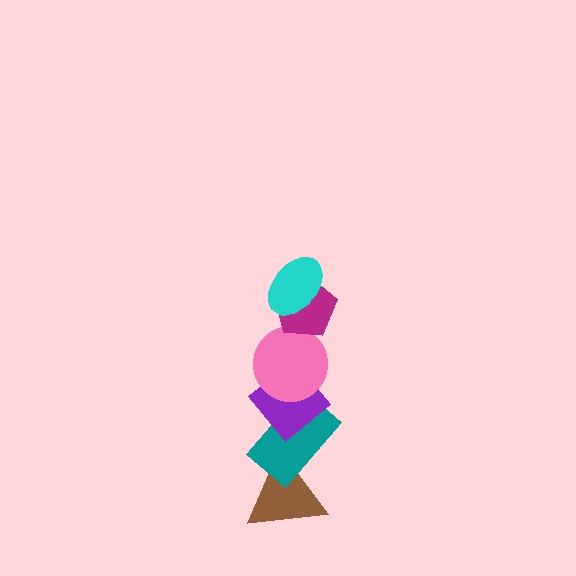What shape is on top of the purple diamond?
The pink circle is on top of the purple diamond.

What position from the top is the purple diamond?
The purple diamond is 4th from the top.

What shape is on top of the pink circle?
The magenta pentagon is on top of the pink circle.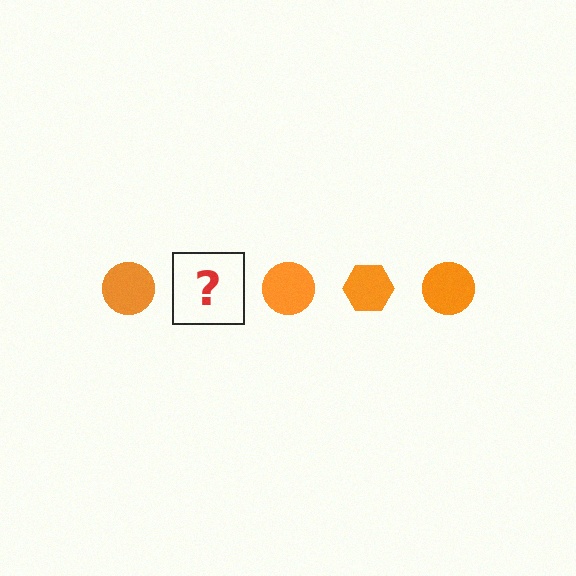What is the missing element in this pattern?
The missing element is an orange hexagon.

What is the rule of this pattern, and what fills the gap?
The rule is that the pattern cycles through circle, hexagon shapes in orange. The gap should be filled with an orange hexagon.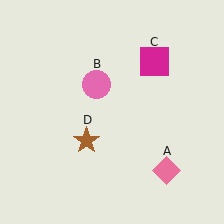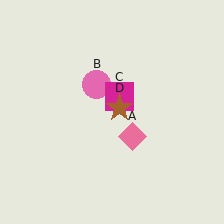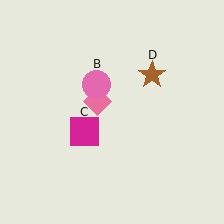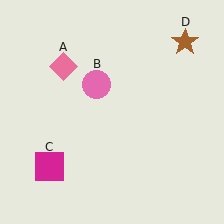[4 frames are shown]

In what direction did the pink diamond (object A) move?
The pink diamond (object A) moved up and to the left.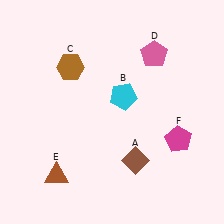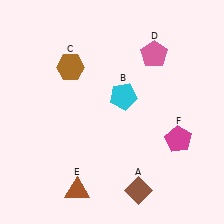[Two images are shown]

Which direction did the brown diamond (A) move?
The brown diamond (A) moved down.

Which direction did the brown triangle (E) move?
The brown triangle (E) moved right.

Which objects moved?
The objects that moved are: the brown diamond (A), the brown triangle (E).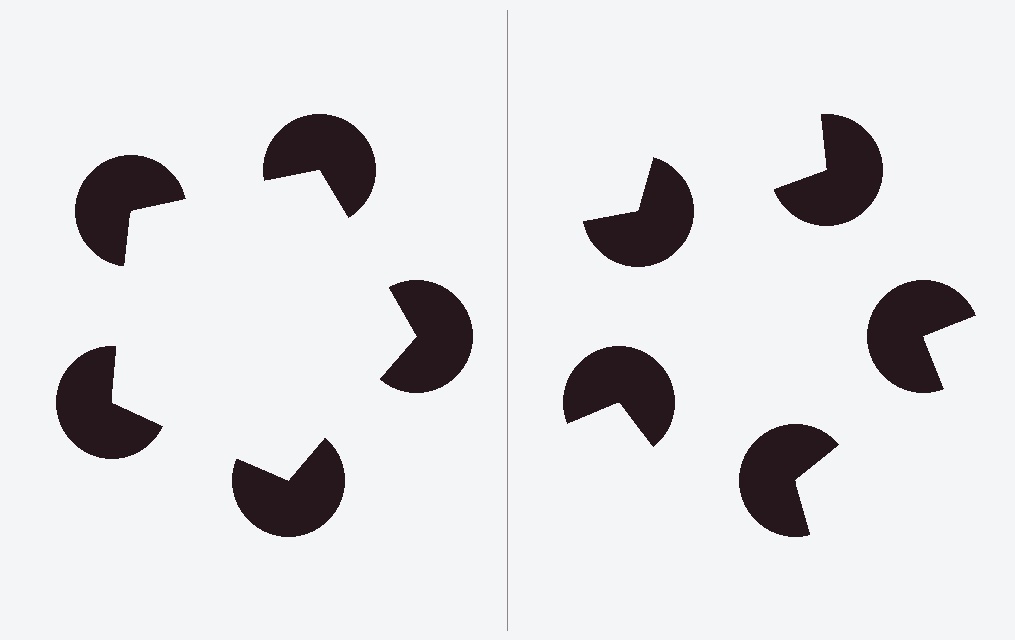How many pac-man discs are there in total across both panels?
10 — 5 on each side.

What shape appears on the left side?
An illusory pentagon.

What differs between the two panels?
The pac-man discs are positioned identically on both sides; only the wedge orientations differ. On the left they align to a pentagon; on the right they are misaligned.